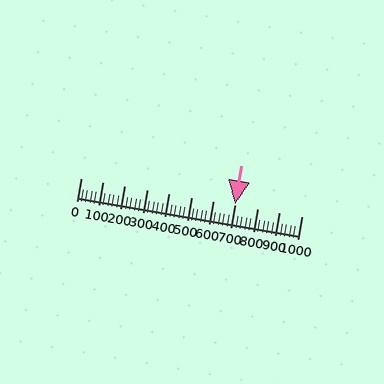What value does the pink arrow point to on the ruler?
The pink arrow points to approximately 697.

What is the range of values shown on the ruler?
The ruler shows values from 0 to 1000.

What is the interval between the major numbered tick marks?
The major tick marks are spaced 100 units apart.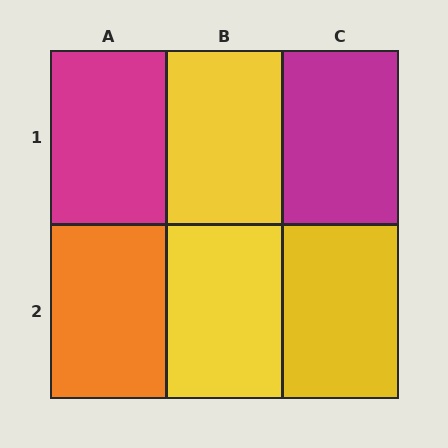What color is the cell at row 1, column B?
Yellow.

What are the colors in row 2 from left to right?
Orange, yellow, yellow.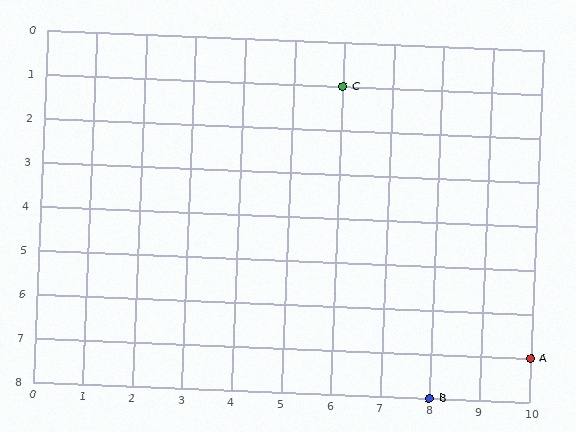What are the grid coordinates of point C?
Point C is at grid coordinates (6, 1).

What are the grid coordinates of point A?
Point A is at grid coordinates (10, 7).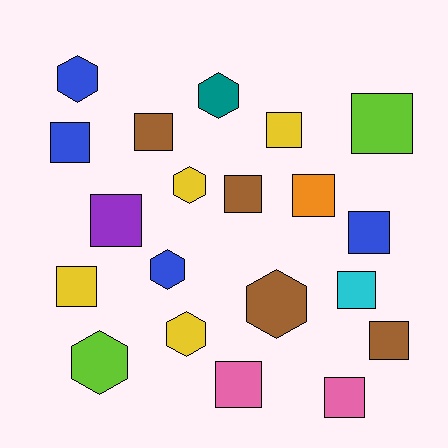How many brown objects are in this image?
There are 4 brown objects.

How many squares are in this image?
There are 13 squares.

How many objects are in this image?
There are 20 objects.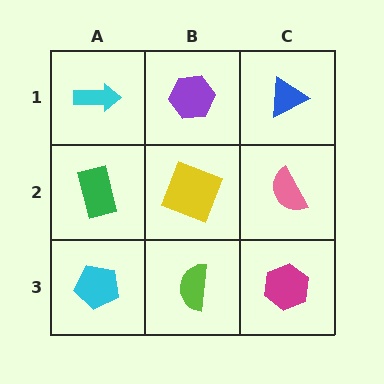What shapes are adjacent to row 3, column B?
A yellow square (row 2, column B), a cyan pentagon (row 3, column A), a magenta hexagon (row 3, column C).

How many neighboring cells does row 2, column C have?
3.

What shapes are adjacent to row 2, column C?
A blue triangle (row 1, column C), a magenta hexagon (row 3, column C), a yellow square (row 2, column B).